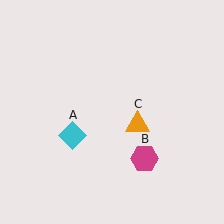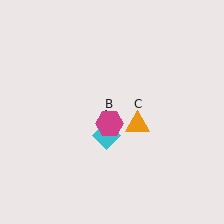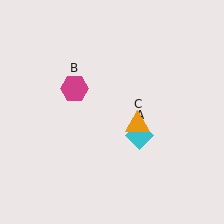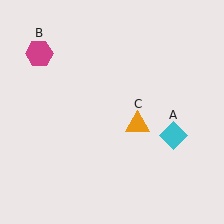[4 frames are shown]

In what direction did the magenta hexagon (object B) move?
The magenta hexagon (object B) moved up and to the left.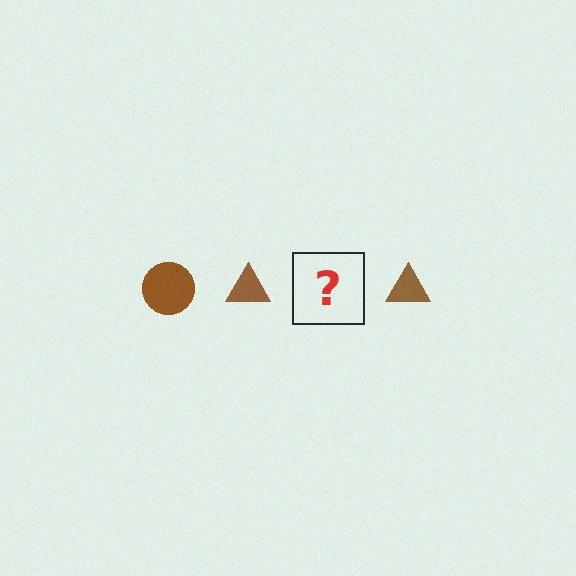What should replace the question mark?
The question mark should be replaced with a brown circle.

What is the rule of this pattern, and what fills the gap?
The rule is that the pattern cycles through circle, triangle shapes in brown. The gap should be filled with a brown circle.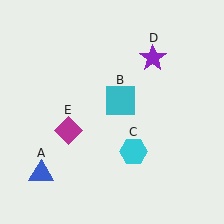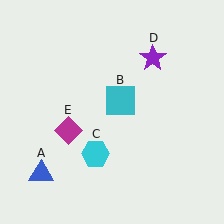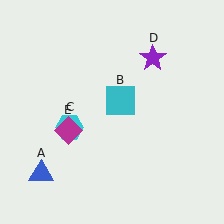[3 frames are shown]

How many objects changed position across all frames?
1 object changed position: cyan hexagon (object C).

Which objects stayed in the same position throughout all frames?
Blue triangle (object A) and cyan square (object B) and purple star (object D) and magenta diamond (object E) remained stationary.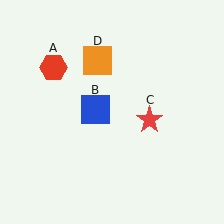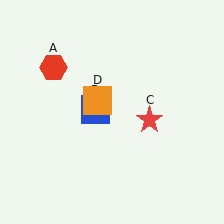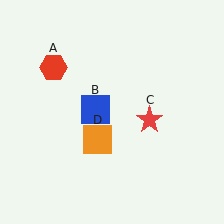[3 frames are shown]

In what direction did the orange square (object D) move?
The orange square (object D) moved down.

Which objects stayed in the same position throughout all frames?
Red hexagon (object A) and blue square (object B) and red star (object C) remained stationary.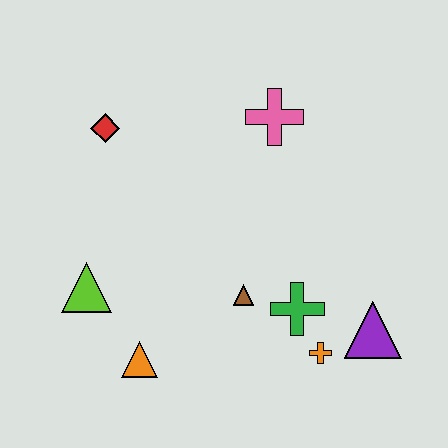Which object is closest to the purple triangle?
The orange cross is closest to the purple triangle.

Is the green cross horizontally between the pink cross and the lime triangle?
No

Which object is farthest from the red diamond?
The purple triangle is farthest from the red diamond.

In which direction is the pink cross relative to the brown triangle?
The pink cross is above the brown triangle.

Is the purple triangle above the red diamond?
No